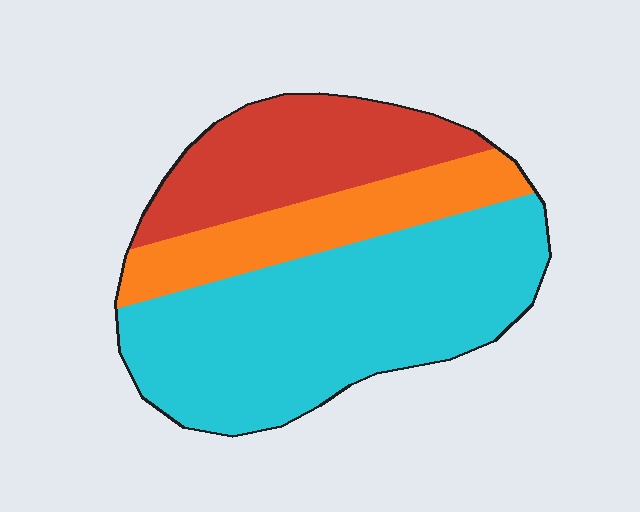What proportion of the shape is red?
Red takes up about one quarter (1/4) of the shape.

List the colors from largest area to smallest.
From largest to smallest: cyan, red, orange.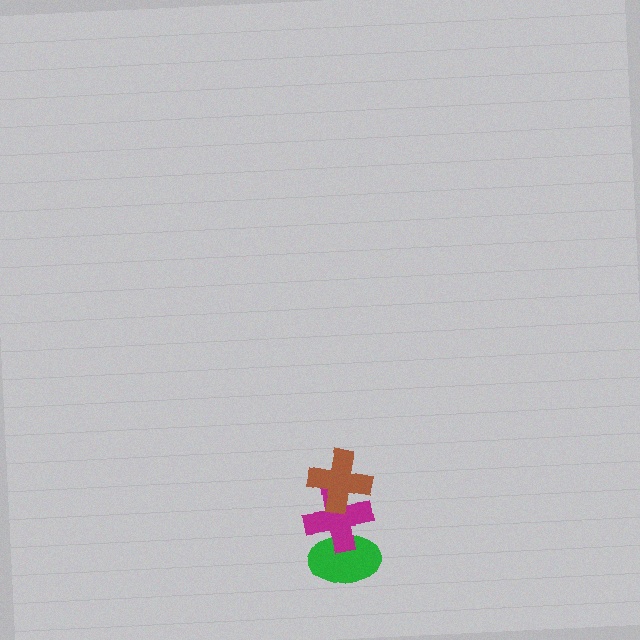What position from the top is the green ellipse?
The green ellipse is 3rd from the top.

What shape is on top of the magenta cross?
The brown cross is on top of the magenta cross.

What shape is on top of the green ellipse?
The magenta cross is on top of the green ellipse.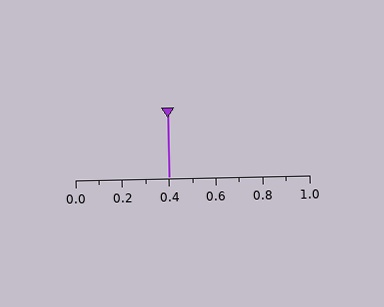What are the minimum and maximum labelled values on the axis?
The axis runs from 0.0 to 1.0.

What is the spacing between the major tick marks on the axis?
The major ticks are spaced 0.2 apart.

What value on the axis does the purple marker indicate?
The marker indicates approximately 0.4.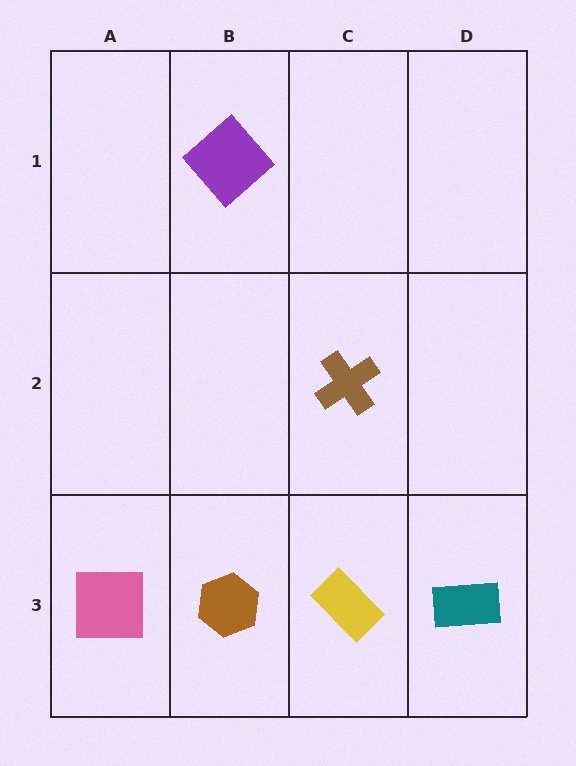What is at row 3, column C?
A yellow rectangle.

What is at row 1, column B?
A purple diamond.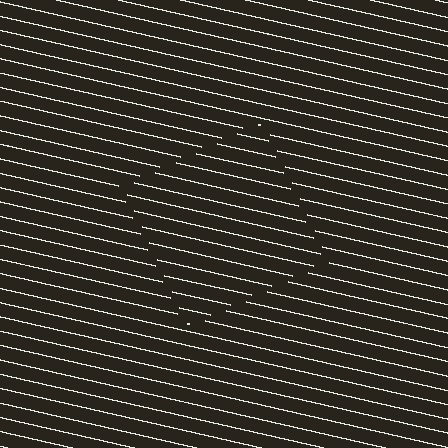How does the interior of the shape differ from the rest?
The interior of the shape contains the same grating, shifted by half a period — the contour is defined by the phase discontinuity where line-ends from the inner and outer gratings abut.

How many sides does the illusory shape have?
4 sides — the line-ends trace a square.